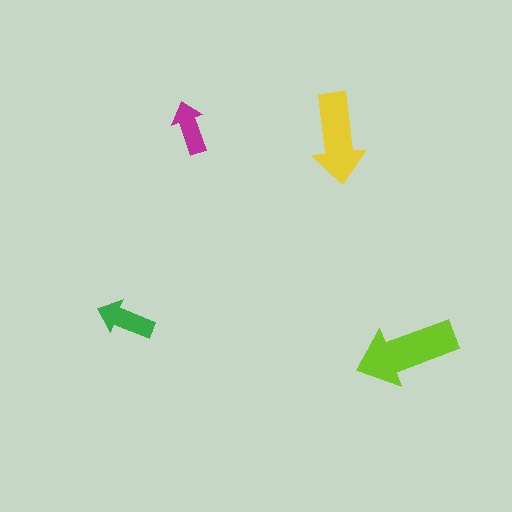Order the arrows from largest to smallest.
the lime one, the yellow one, the green one, the magenta one.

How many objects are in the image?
There are 4 objects in the image.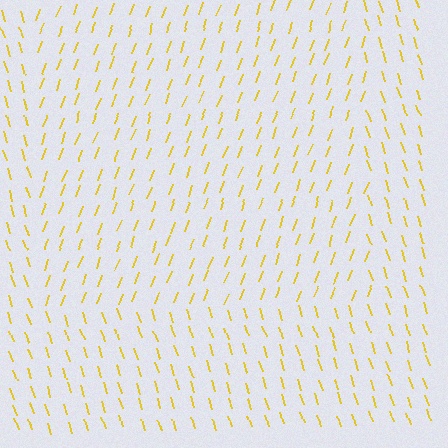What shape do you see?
I see a rectangle.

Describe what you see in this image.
The image is filled with small yellow line segments. A rectangle region in the image has lines oriented differently from the surrounding lines, creating a visible texture boundary.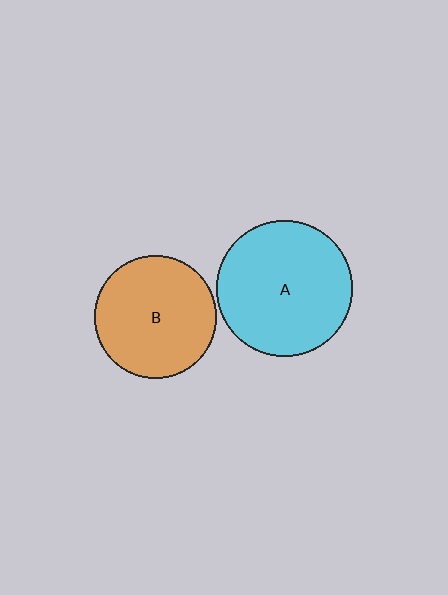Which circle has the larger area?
Circle A (cyan).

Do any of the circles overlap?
No, none of the circles overlap.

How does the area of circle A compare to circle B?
Approximately 1.2 times.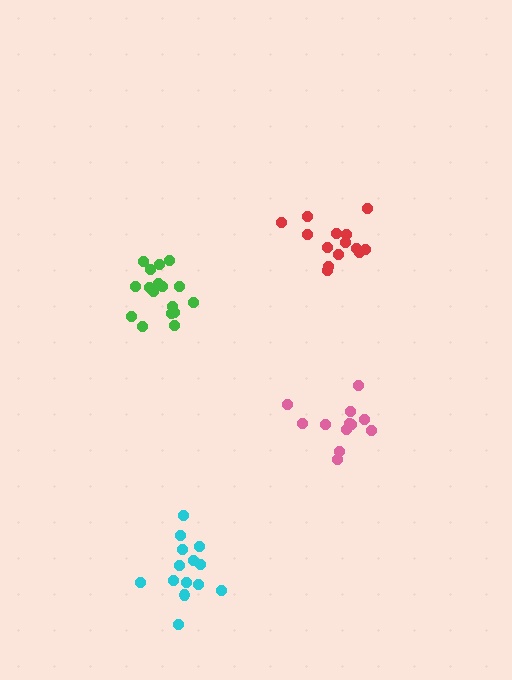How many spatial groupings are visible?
There are 4 spatial groupings.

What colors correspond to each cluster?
The clusters are colored: green, cyan, red, pink.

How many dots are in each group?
Group 1: 17 dots, Group 2: 14 dots, Group 3: 14 dots, Group 4: 12 dots (57 total).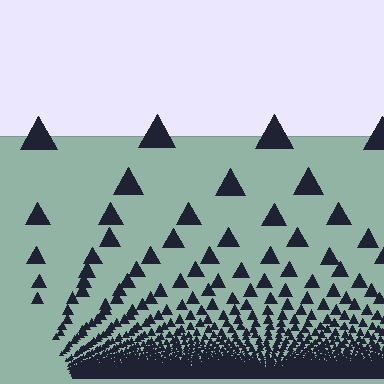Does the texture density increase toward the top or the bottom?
Density increases toward the bottom.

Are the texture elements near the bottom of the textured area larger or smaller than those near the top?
Smaller. The gradient is inverted — elements near the bottom are smaller and denser.